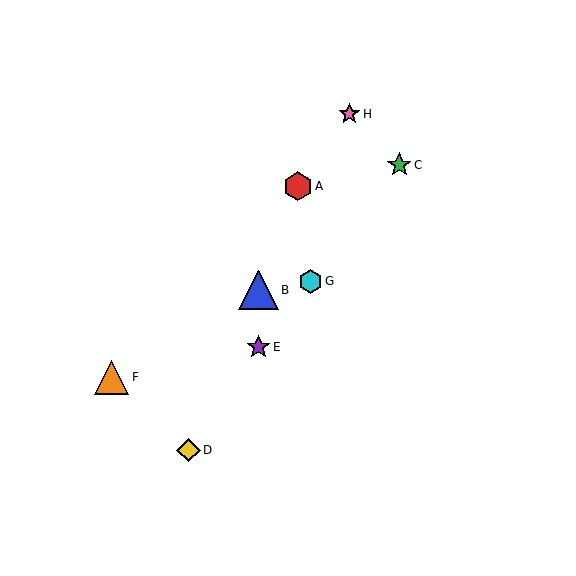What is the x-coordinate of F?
Object F is at x≈111.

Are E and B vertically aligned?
Yes, both are at x≈259.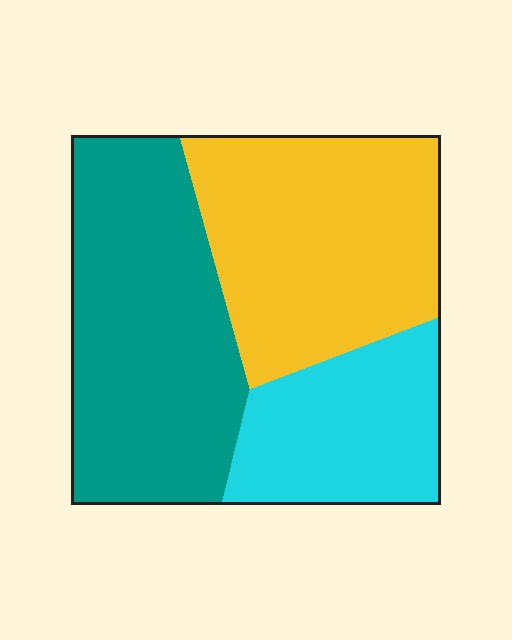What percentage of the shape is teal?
Teal covers roughly 40% of the shape.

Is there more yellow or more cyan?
Yellow.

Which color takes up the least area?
Cyan, at roughly 20%.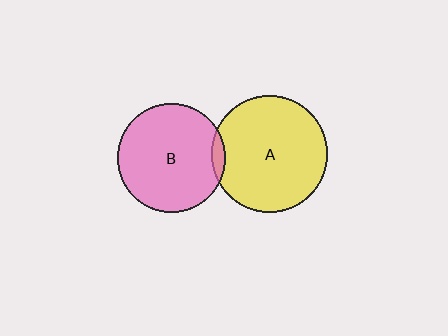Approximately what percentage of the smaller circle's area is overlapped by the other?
Approximately 5%.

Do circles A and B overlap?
Yes.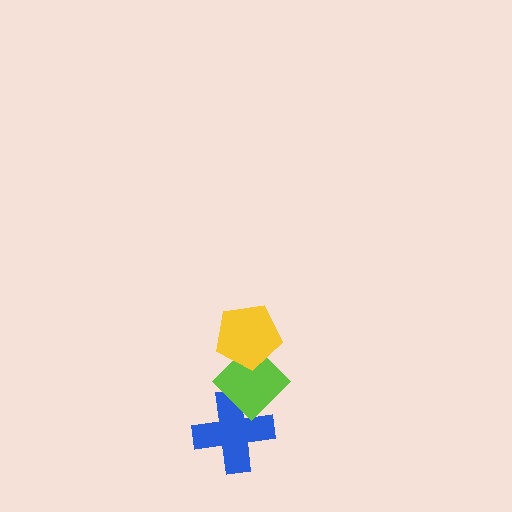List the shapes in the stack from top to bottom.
From top to bottom: the yellow pentagon, the lime diamond, the blue cross.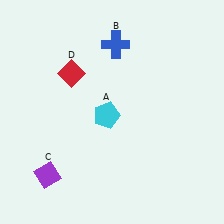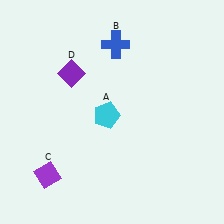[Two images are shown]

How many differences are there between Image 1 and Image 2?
There is 1 difference between the two images.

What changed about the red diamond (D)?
In Image 1, D is red. In Image 2, it changed to purple.